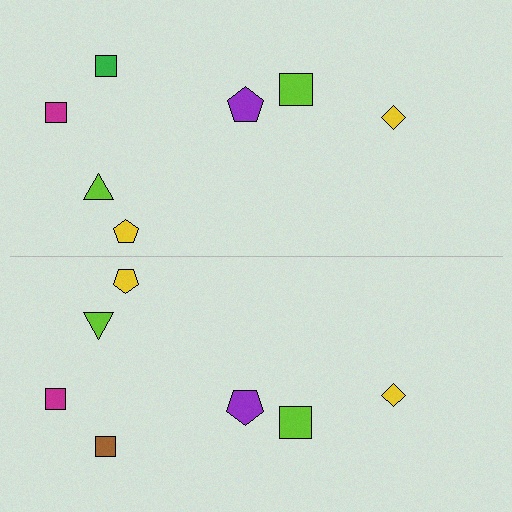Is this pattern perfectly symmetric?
No, the pattern is not perfectly symmetric. The brown square on the bottom side breaks the symmetry — its mirror counterpart is green.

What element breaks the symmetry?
The brown square on the bottom side breaks the symmetry — its mirror counterpart is green.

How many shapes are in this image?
There are 14 shapes in this image.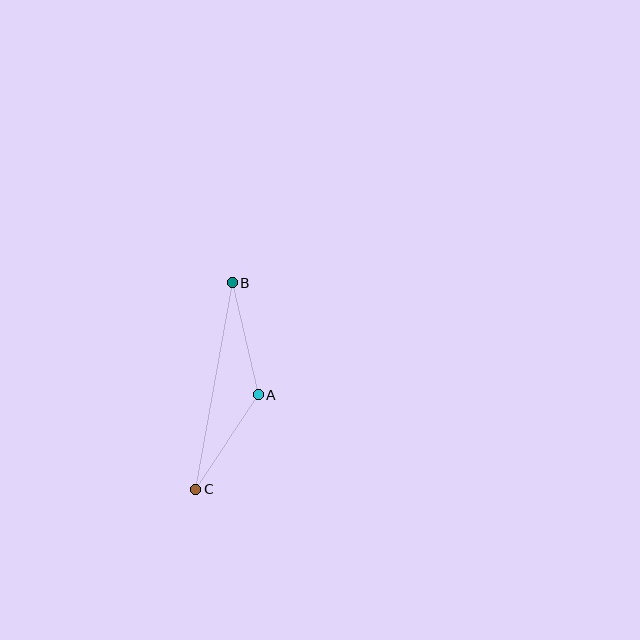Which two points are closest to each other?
Points A and C are closest to each other.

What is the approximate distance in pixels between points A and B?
The distance between A and B is approximately 115 pixels.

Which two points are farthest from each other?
Points B and C are farthest from each other.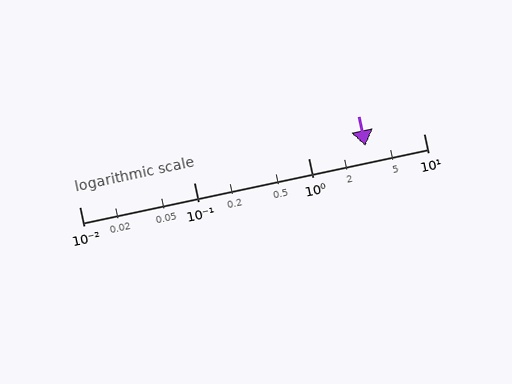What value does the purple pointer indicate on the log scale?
The pointer indicates approximately 3.1.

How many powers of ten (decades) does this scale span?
The scale spans 3 decades, from 0.01 to 10.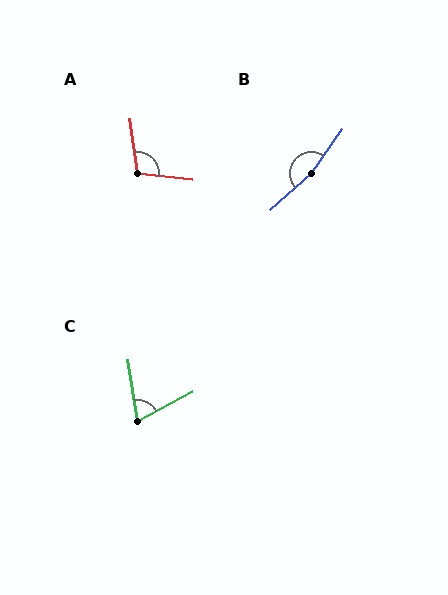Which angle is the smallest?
C, at approximately 70 degrees.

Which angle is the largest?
B, at approximately 167 degrees.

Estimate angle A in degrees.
Approximately 103 degrees.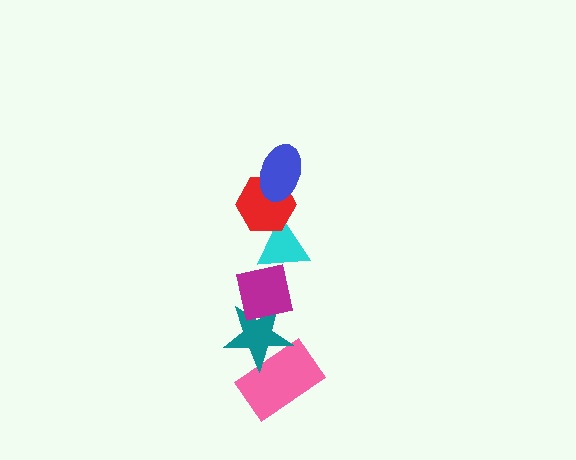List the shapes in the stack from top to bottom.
From top to bottom: the blue ellipse, the red hexagon, the cyan triangle, the magenta square, the teal star, the pink rectangle.